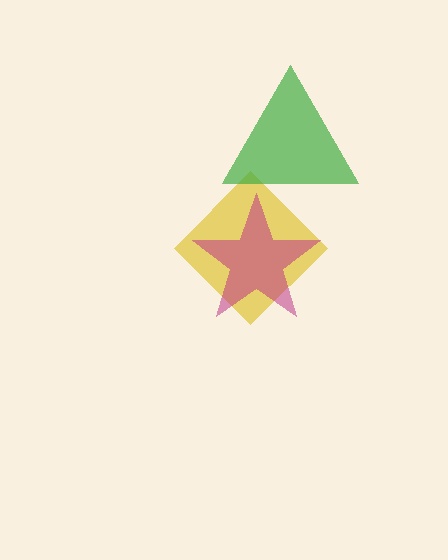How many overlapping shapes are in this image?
There are 3 overlapping shapes in the image.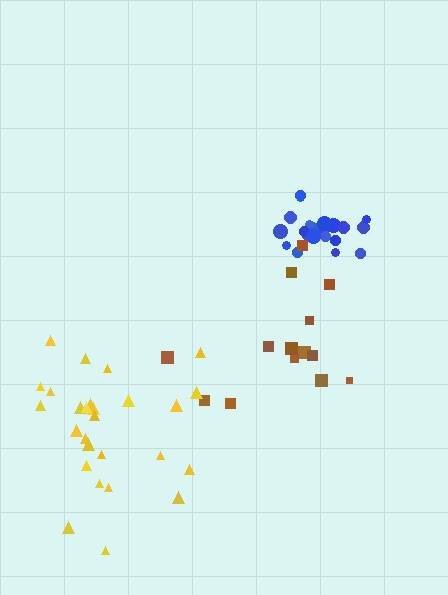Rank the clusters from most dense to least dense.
blue, yellow, brown.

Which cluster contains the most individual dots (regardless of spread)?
Yellow (28).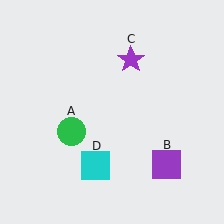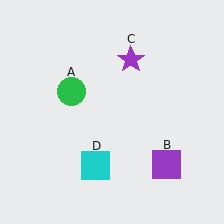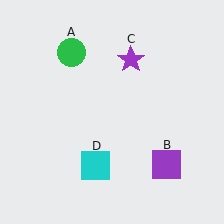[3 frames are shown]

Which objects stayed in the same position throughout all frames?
Purple square (object B) and purple star (object C) and cyan square (object D) remained stationary.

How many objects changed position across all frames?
1 object changed position: green circle (object A).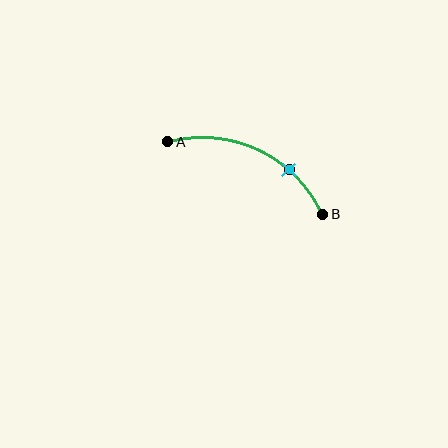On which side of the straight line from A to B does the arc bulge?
The arc bulges above the straight line connecting A and B.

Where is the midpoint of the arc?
The arc midpoint is the point on the curve farthest from the straight line joining A and B. It sits above that line.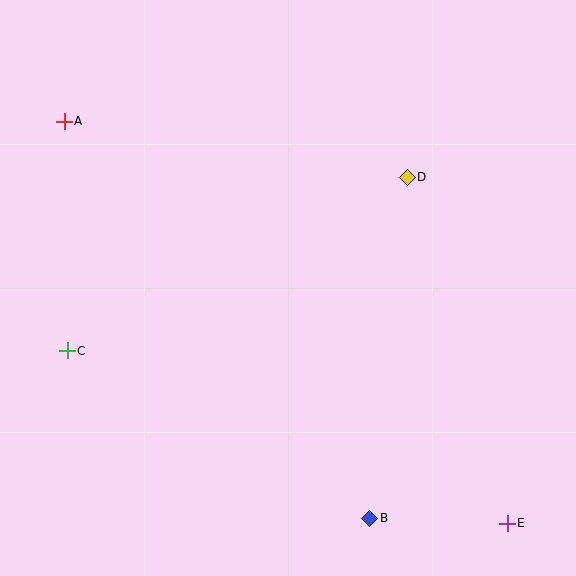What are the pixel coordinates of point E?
Point E is at (507, 523).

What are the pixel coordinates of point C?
Point C is at (67, 351).